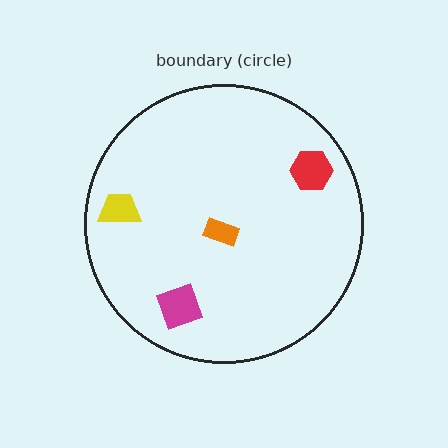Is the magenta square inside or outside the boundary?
Inside.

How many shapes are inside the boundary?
4 inside, 0 outside.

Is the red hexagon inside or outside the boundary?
Inside.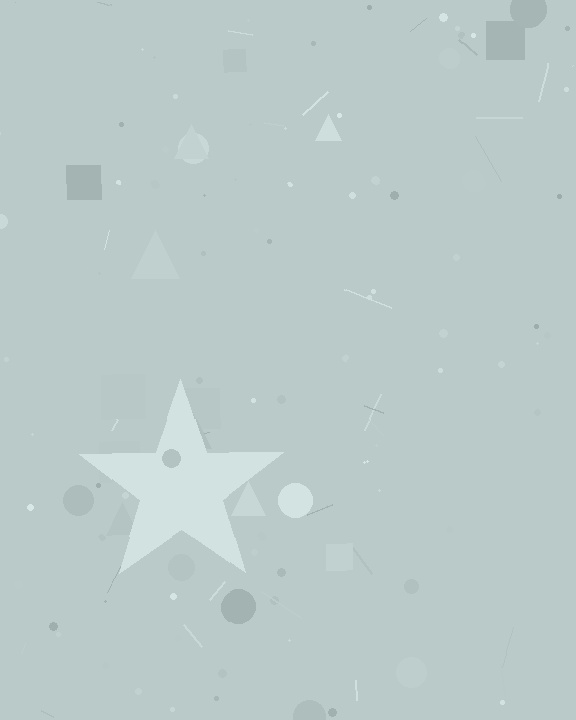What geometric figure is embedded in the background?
A star is embedded in the background.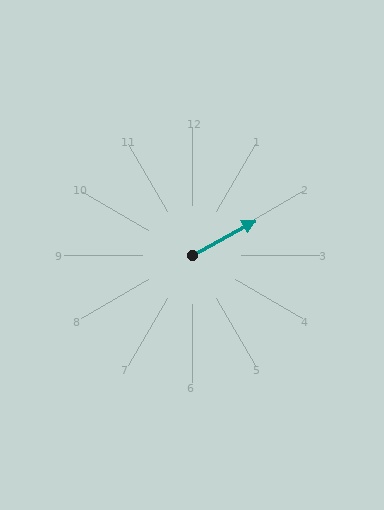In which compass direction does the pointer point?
Northeast.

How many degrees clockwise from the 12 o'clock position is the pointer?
Approximately 61 degrees.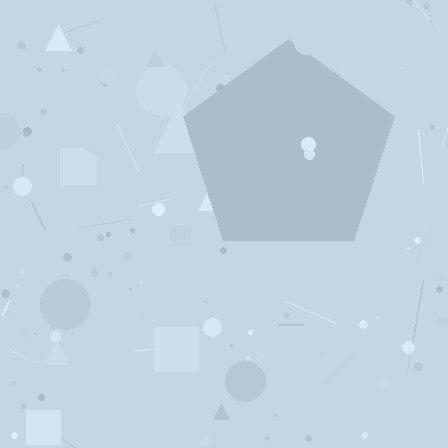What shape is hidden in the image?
A pentagon is hidden in the image.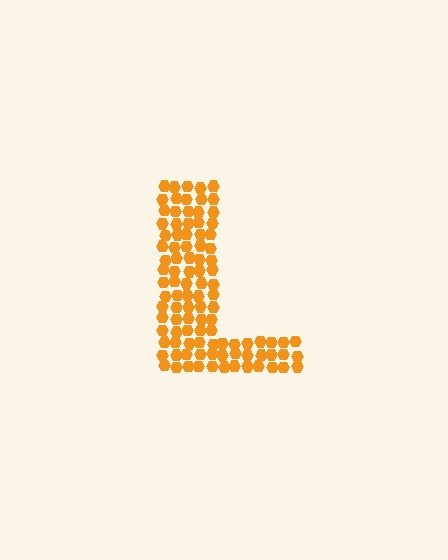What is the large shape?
The large shape is the letter L.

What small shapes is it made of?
It is made of small hexagons.